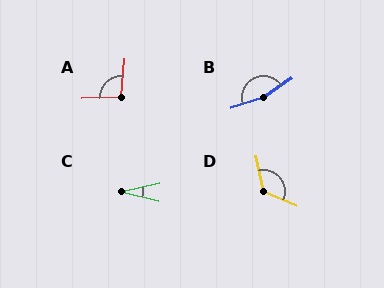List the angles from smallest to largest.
C (28°), A (98°), D (125°), B (164°).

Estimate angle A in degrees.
Approximately 98 degrees.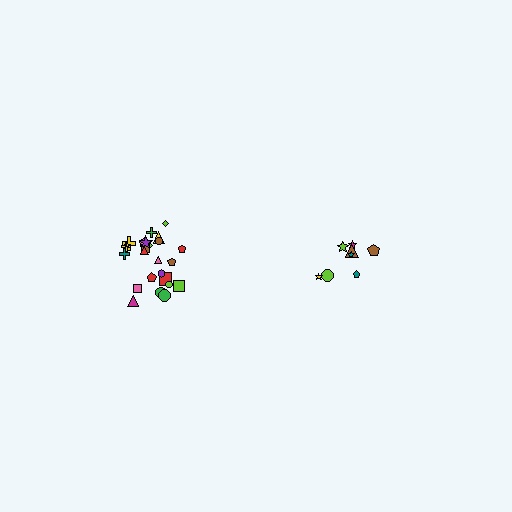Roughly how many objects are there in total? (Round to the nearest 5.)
Roughly 35 objects in total.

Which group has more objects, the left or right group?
The left group.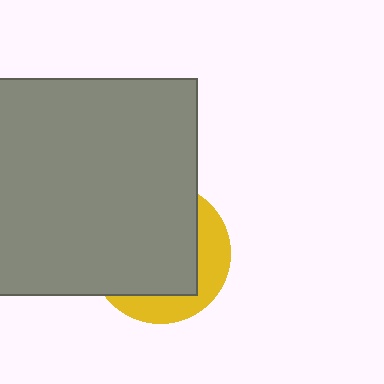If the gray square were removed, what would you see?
You would see the complete yellow circle.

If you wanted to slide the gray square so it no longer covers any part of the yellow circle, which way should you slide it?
Slide it toward the upper-left — that is the most direct way to separate the two shapes.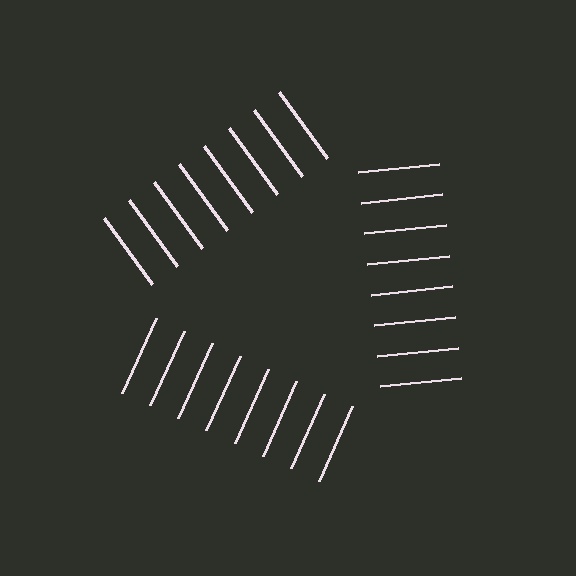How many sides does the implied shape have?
3 sides — the line-ends trace a triangle.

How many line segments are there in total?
24 — 8 along each of the 3 edges.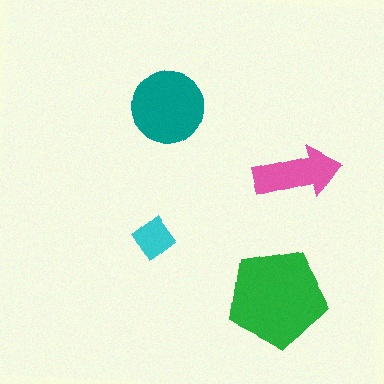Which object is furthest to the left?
The cyan diamond is leftmost.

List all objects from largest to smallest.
The green pentagon, the teal circle, the pink arrow, the cyan diamond.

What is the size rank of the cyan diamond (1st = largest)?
4th.